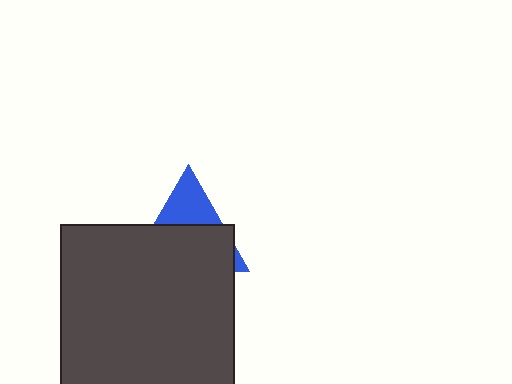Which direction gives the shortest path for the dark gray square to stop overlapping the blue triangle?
Moving down gives the shortest separation.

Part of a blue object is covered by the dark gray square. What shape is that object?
It is a triangle.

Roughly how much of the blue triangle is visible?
A small part of it is visible (roughly 34%).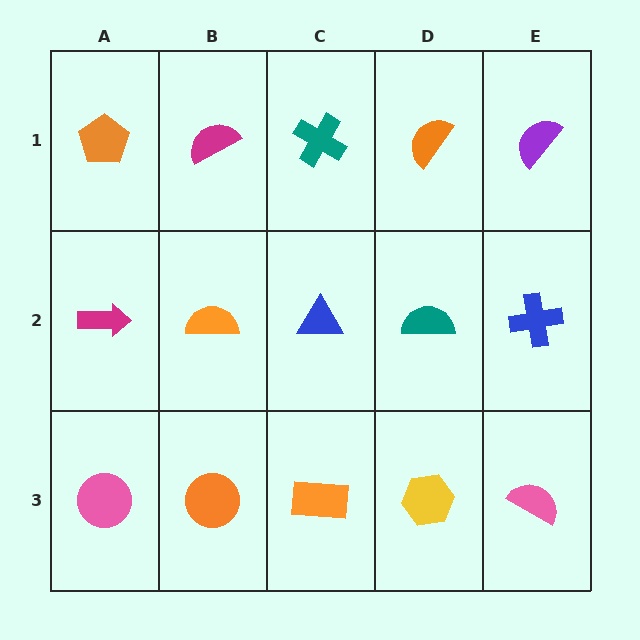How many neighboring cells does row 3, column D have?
3.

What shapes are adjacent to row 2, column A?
An orange pentagon (row 1, column A), a pink circle (row 3, column A), an orange semicircle (row 2, column B).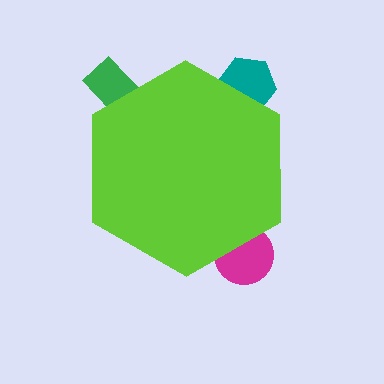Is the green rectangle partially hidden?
Yes, the green rectangle is partially hidden behind the lime hexagon.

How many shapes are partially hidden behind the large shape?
3 shapes are partially hidden.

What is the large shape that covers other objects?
A lime hexagon.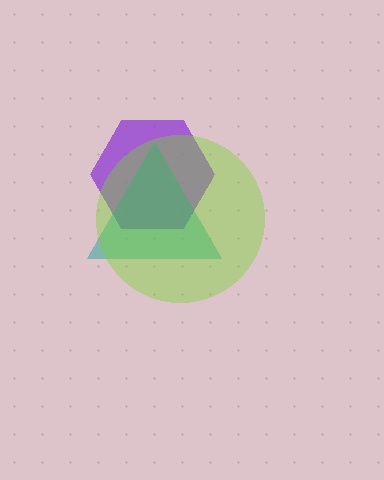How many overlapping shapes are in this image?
There are 3 overlapping shapes in the image.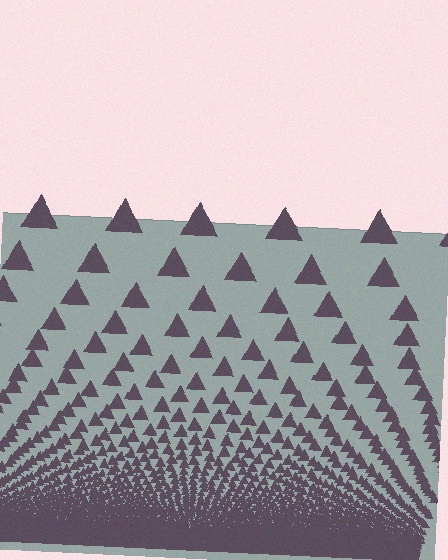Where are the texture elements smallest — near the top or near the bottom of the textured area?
Near the bottom.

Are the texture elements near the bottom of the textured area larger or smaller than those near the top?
Smaller. The gradient is inverted — elements near the bottom are smaller and denser.